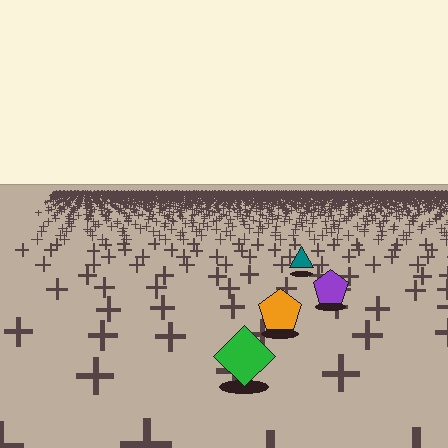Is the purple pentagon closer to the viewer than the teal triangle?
Yes. The purple pentagon is closer — you can tell from the texture gradient: the ground texture is coarser near it.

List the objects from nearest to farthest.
From nearest to farthest: the green diamond, the orange pentagon, the purple pentagon, the teal triangle.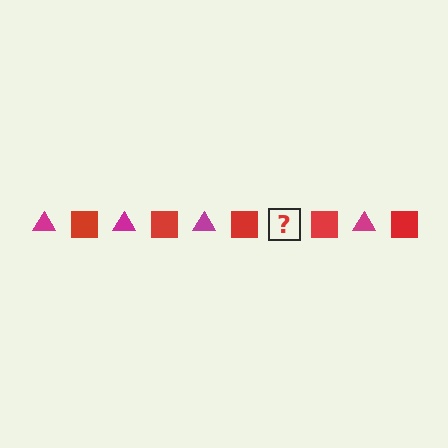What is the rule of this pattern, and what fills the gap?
The rule is that the pattern alternates between magenta triangle and red square. The gap should be filled with a magenta triangle.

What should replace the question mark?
The question mark should be replaced with a magenta triangle.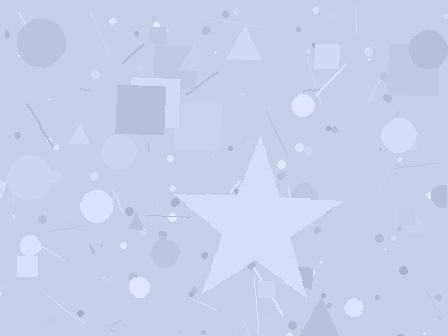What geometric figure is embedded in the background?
A star is embedded in the background.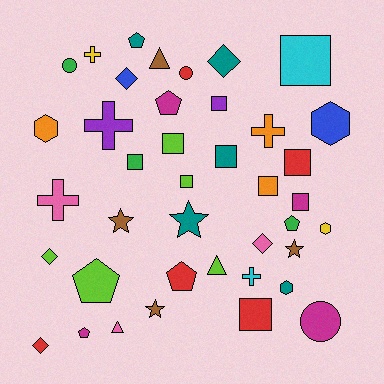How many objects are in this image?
There are 40 objects.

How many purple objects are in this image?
There are 2 purple objects.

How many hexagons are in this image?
There are 4 hexagons.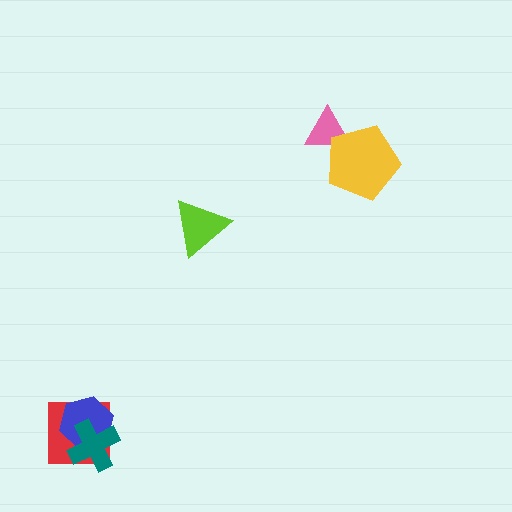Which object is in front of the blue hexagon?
The teal cross is in front of the blue hexagon.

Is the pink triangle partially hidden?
Yes, it is partially covered by another shape.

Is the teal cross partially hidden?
No, no other shape covers it.